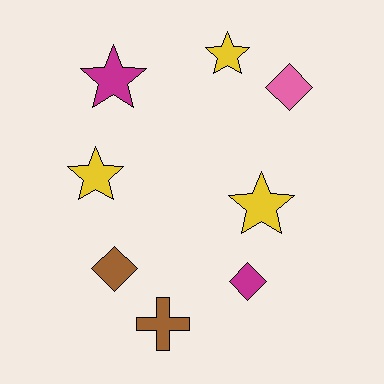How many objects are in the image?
There are 8 objects.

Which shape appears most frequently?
Star, with 4 objects.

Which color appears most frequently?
Yellow, with 3 objects.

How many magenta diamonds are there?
There is 1 magenta diamond.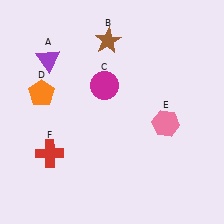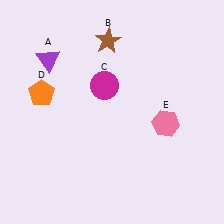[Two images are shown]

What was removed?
The red cross (F) was removed in Image 2.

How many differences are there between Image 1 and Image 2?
There is 1 difference between the two images.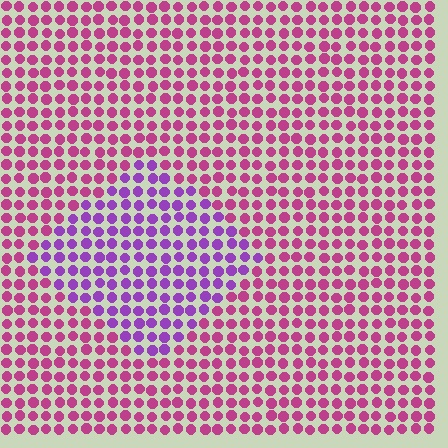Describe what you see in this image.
The image is filled with small magenta elements in a uniform arrangement. A diamond-shaped region is visible where the elements are tinted to a slightly different hue, forming a subtle color boundary.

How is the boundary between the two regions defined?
The boundary is defined purely by a slight shift in hue (about 43 degrees). Spacing, size, and orientation are identical on both sides.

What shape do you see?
I see a diamond.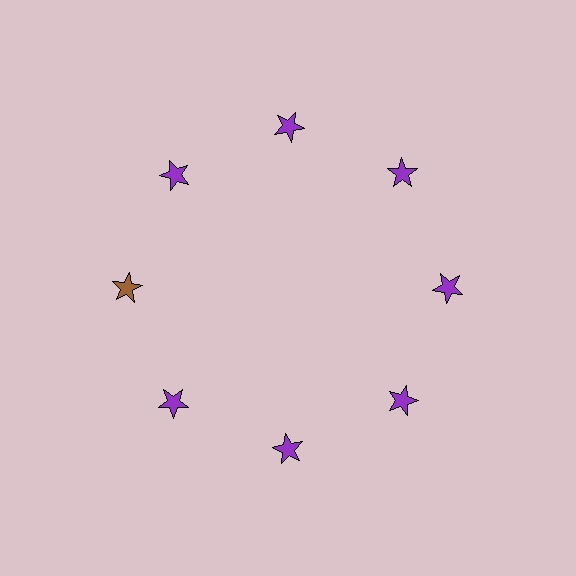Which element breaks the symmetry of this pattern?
The brown star at roughly the 9 o'clock position breaks the symmetry. All other shapes are purple stars.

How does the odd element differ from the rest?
It has a different color: brown instead of purple.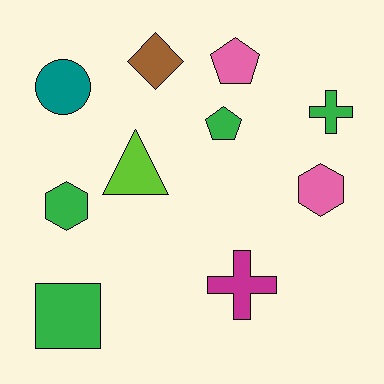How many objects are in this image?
There are 10 objects.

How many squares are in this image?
There is 1 square.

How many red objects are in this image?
There are no red objects.